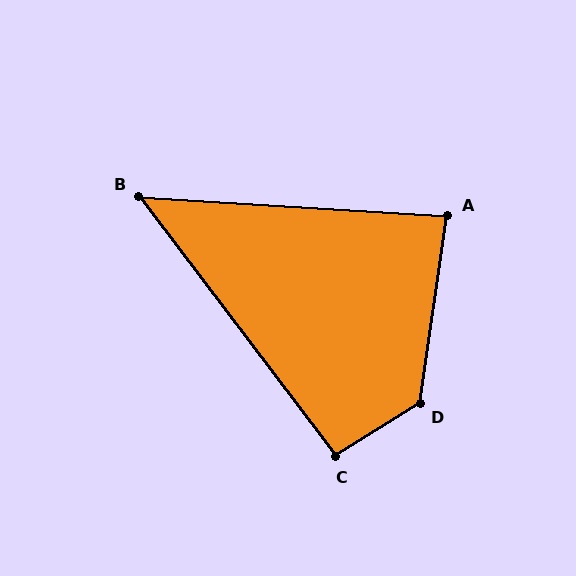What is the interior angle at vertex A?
Approximately 85 degrees (approximately right).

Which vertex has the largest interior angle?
D, at approximately 131 degrees.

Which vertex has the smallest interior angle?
B, at approximately 49 degrees.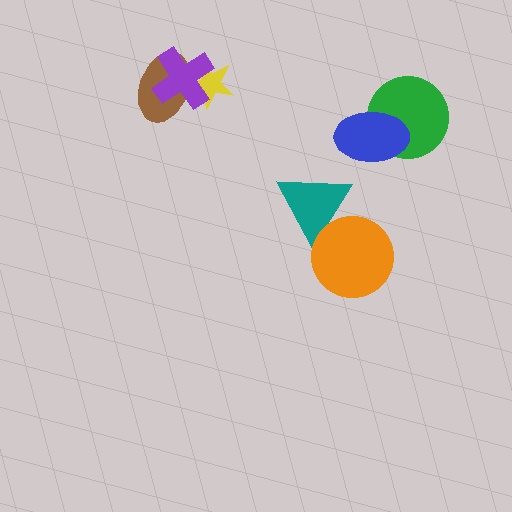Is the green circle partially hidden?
Yes, it is partially covered by another shape.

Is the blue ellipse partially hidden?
No, no other shape covers it.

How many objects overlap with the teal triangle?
1 object overlaps with the teal triangle.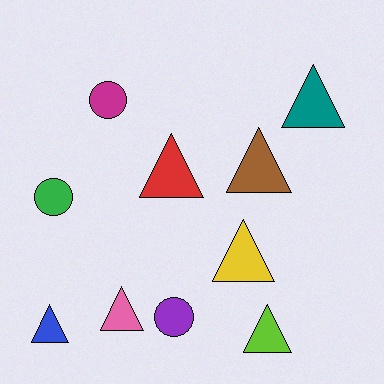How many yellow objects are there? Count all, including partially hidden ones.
There is 1 yellow object.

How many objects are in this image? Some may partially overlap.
There are 10 objects.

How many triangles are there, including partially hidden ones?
There are 7 triangles.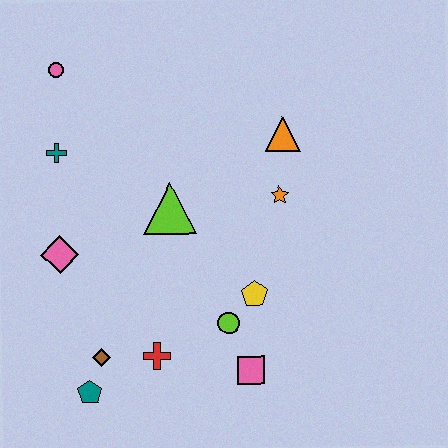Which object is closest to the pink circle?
The teal cross is closest to the pink circle.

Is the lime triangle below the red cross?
No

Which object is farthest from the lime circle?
The pink circle is farthest from the lime circle.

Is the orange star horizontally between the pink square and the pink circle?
No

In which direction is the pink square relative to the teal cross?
The pink square is below the teal cross.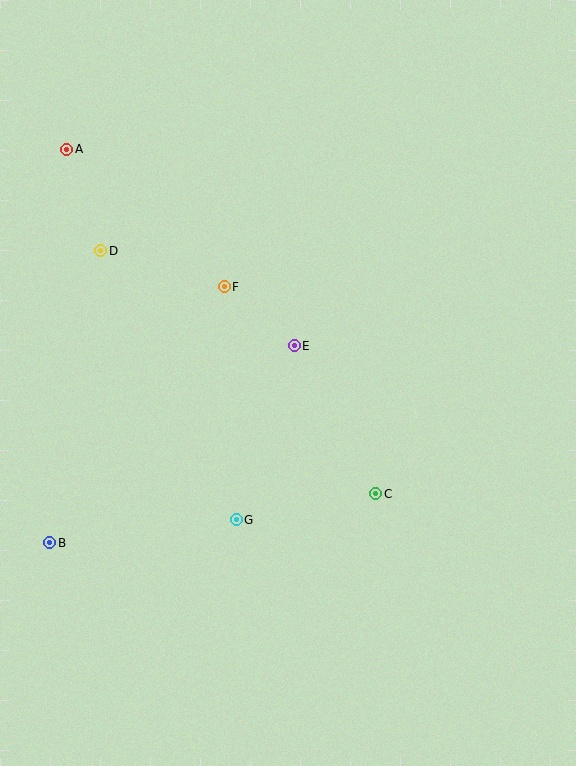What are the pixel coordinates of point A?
Point A is at (67, 149).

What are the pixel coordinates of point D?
Point D is at (101, 251).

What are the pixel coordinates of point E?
Point E is at (294, 346).